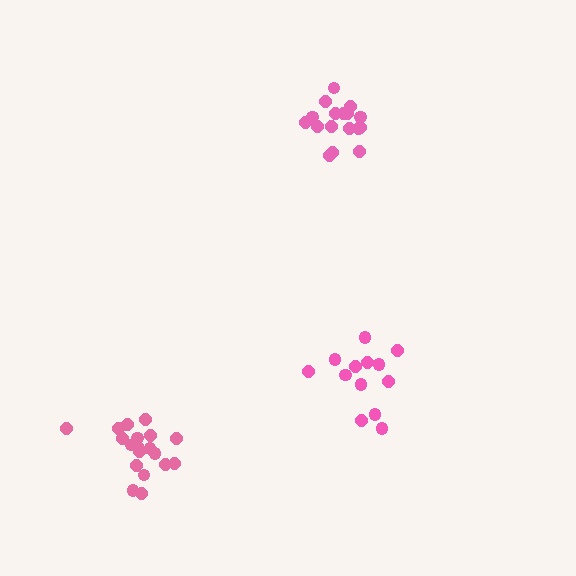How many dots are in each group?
Group 1: 13 dots, Group 2: 17 dots, Group 3: 19 dots (49 total).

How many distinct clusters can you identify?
There are 3 distinct clusters.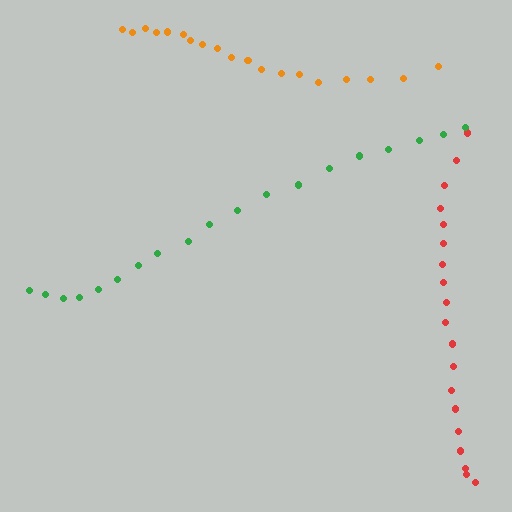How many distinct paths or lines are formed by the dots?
There are 3 distinct paths.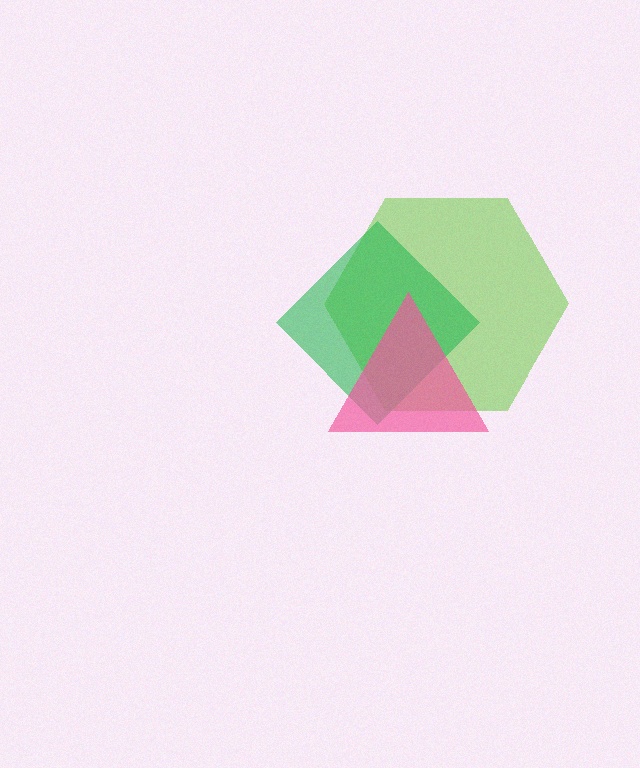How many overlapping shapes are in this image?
There are 3 overlapping shapes in the image.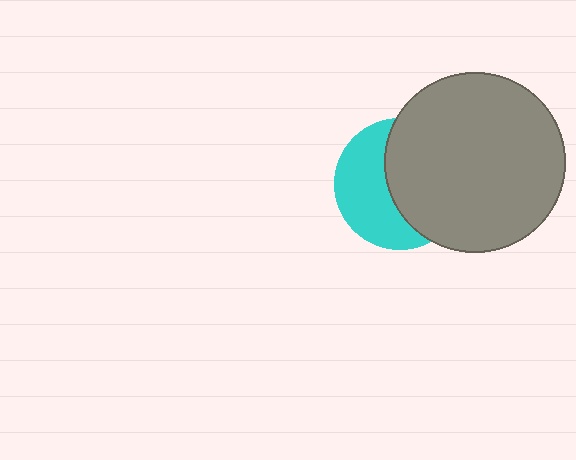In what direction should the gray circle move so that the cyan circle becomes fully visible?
The gray circle should move right. That is the shortest direction to clear the overlap and leave the cyan circle fully visible.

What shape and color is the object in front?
The object in front is a gray circle.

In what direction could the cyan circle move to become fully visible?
The cyan circle could move left. That would shift it out from behind the gray circle entirely.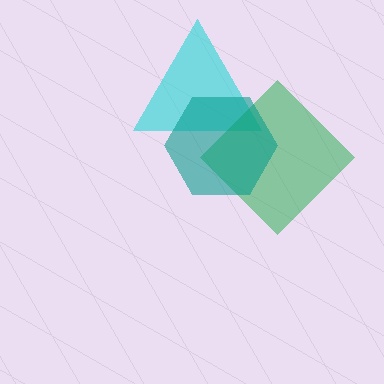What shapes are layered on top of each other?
The layered shapes are: a cyan triangle, a green diamond, a teal hexagon.